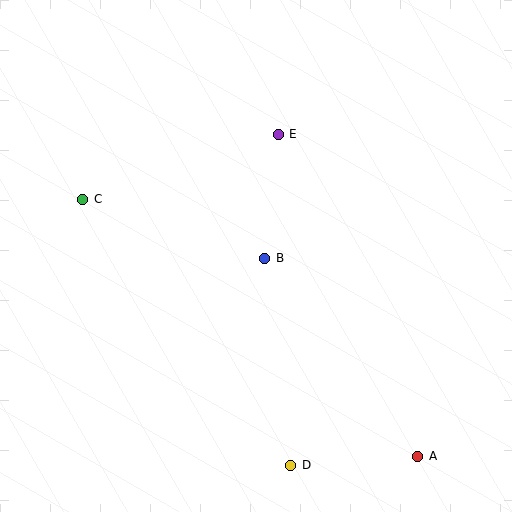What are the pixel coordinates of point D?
Point D is at (291, 465).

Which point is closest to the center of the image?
Point B at (265, 258) is closest to the center.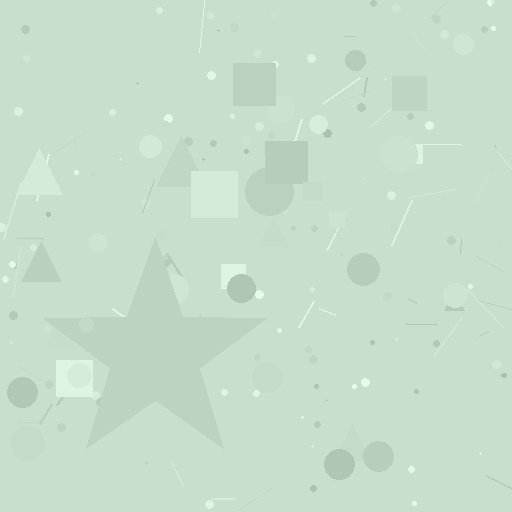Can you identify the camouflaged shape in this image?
The camouflaged shape is a star.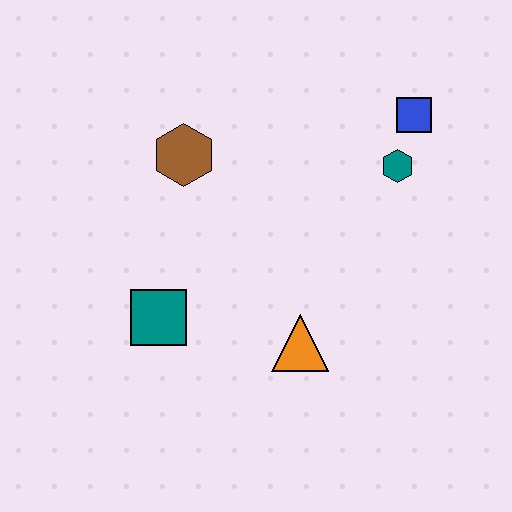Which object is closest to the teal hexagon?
The blue square is closest to the teal hexagon.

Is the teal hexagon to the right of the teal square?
Yes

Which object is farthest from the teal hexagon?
The teal square is farthest from the teal hexagon.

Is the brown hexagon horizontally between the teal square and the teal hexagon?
Yes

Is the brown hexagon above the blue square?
No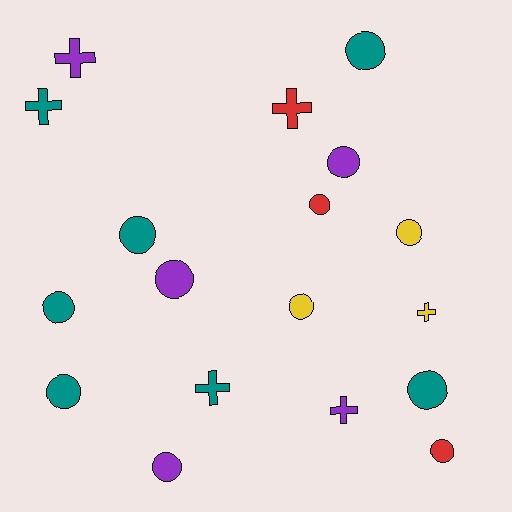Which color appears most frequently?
Teal, with 7 objects.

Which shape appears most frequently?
Circle, with 12 objects.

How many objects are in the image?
There are 18 objects.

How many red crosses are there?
There is 1 red cross.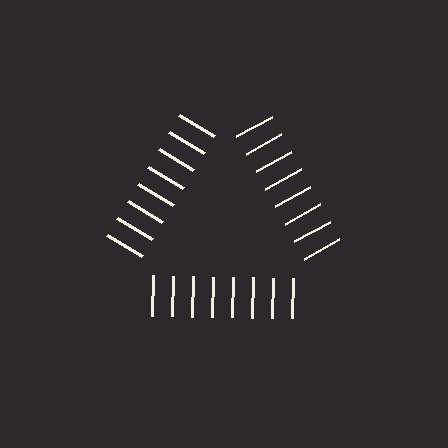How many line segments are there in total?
24 — 8 along each of the 3 edges.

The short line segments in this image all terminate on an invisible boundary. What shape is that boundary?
An illusory triangle — the line segments terminate on its edges but no continuous stroke is drawn.